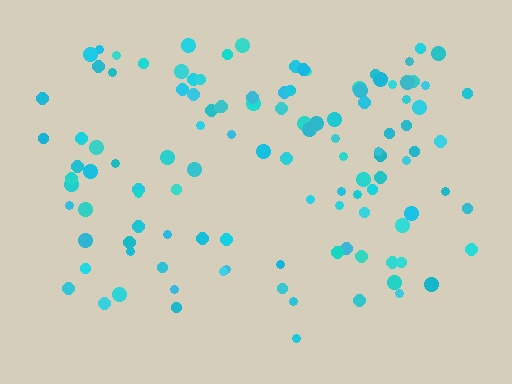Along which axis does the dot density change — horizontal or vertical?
Vertical.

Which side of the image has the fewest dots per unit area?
The bottom.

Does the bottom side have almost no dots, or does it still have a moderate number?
Still a moderate number, just noticeably fewer than the top.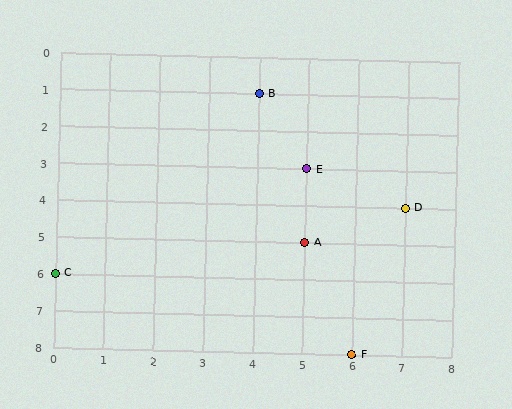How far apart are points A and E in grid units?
Points A and E are 2 rows apart.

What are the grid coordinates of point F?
Point F is at grid coordinates (6, 8).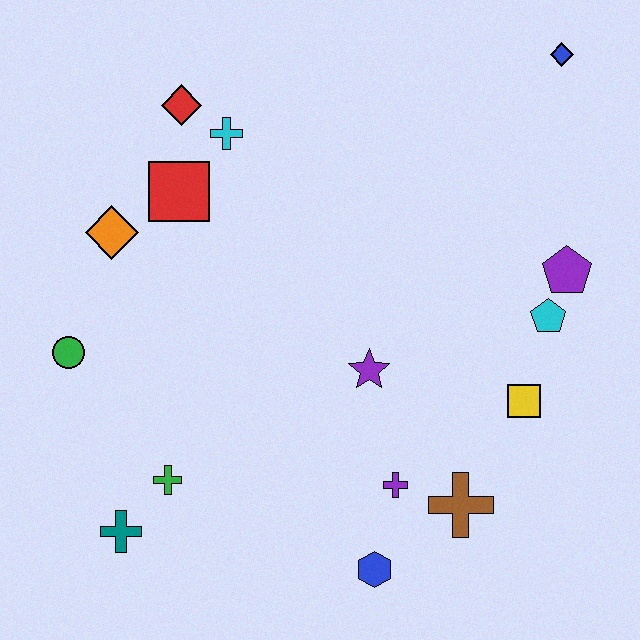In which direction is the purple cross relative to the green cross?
The purple cross is to the right of the green cross.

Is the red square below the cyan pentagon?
No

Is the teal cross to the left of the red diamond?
Yes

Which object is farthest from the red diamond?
The blue hexagon is farthest from the red diamond.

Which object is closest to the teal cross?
The green cross is closest to the teal cross.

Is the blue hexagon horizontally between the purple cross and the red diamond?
Yes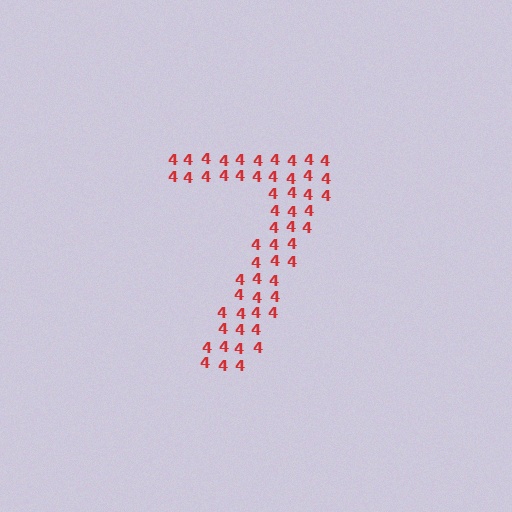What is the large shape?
The large shape is the digit 7.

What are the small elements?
The small elements are digit 4's.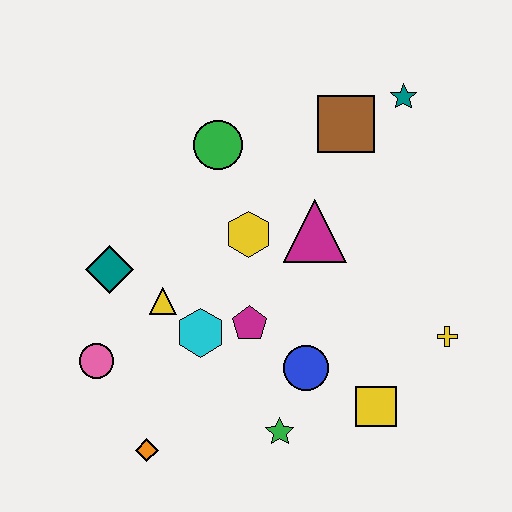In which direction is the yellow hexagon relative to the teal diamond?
The yellow hexagon is to the right of the teal diamond.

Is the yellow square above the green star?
Yes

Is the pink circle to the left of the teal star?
Yes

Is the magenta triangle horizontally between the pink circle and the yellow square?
Yes